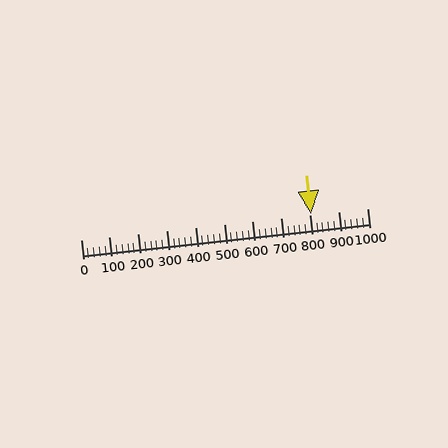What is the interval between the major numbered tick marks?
The major tick marks are spaced 100 units apart.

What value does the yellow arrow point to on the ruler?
The yellow arrow points to approximately 802.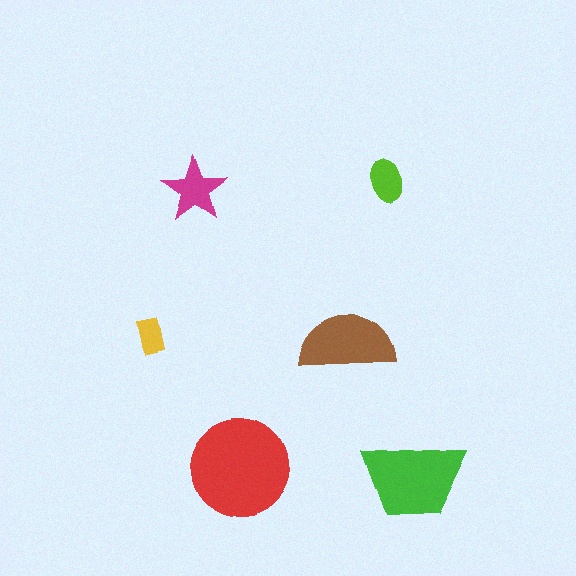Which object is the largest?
The red circle.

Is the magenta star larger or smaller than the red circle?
Smaller.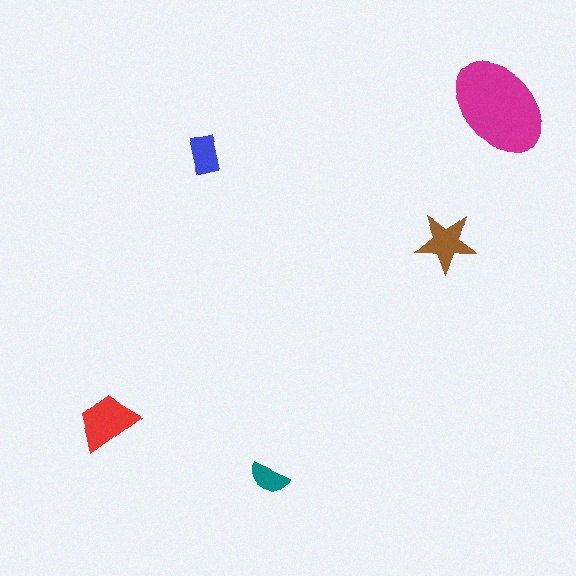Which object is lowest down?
The teal semicircle is bottommost.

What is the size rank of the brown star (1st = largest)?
3rd.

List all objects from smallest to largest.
The teal semicircle, the blue rectangle, the brown star, the red trapezoid, the magenta ellipse.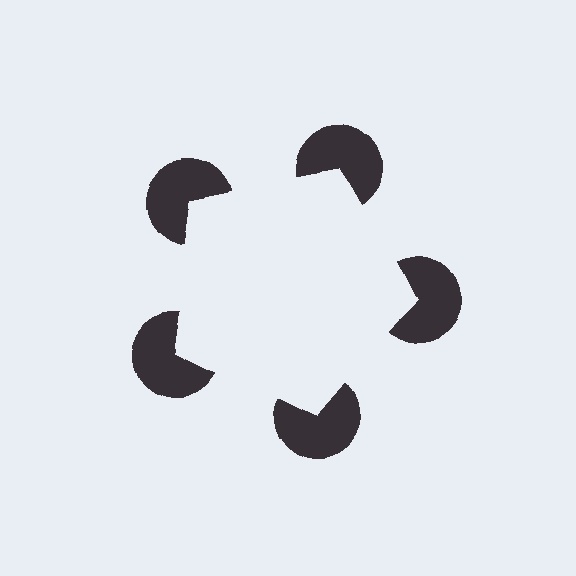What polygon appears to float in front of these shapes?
An illusory pentagon — its edges are inferred from the aligned wedge cuts in the pac-man discs, not physically drawn.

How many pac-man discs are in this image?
There are 5 — one at each vertex of the illusory pentagon.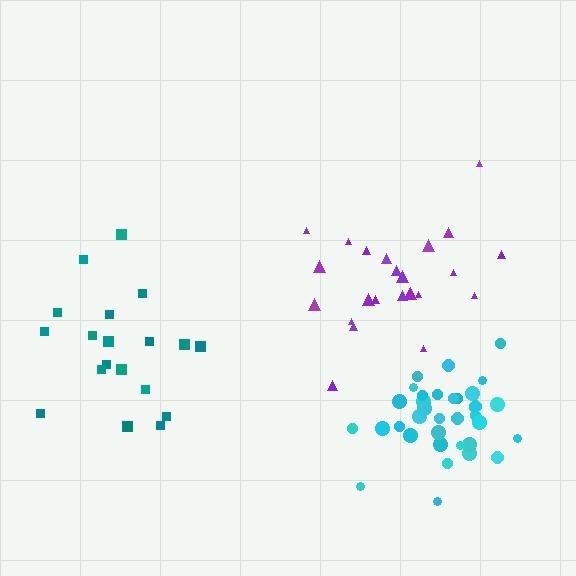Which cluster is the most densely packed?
Cyan.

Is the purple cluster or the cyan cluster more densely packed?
Cyan.